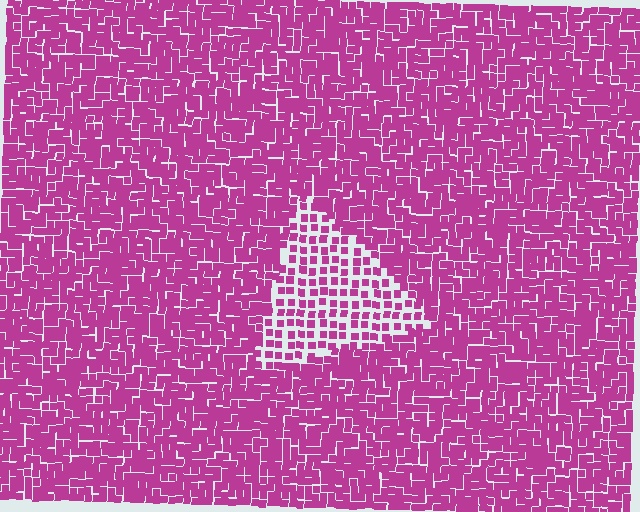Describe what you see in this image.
The image contains small magenta elements arranged at two different densities. A triangle-shaped region is visible where the elements are less densely packed than the surrounding area.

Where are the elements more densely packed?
The elements are more densely packed outside the triangle boundary.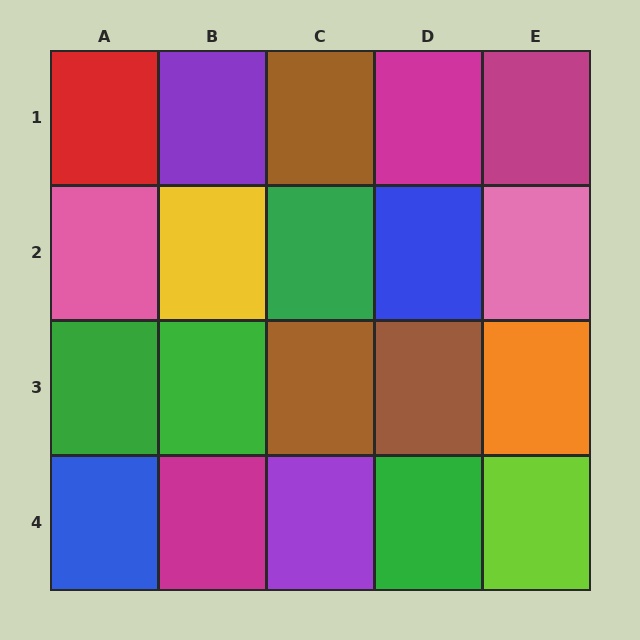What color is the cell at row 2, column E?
Pink.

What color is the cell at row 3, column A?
Green.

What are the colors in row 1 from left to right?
Red, purple, brown, magenta, magenta.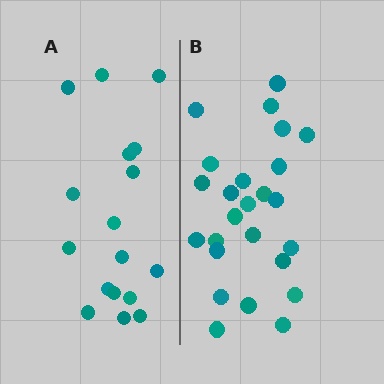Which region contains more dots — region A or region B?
Region B (the right region) has more dots.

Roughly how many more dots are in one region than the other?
Region B has roughly 8 or so more dots than region A.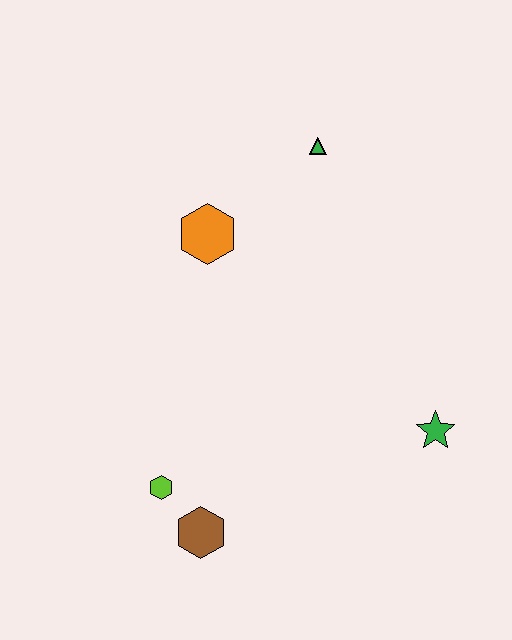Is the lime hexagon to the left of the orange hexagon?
Yes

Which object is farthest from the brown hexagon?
The green triangle is farthest from the brown hexagon.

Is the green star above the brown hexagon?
Yes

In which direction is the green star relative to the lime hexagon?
The green star is to the right of the lime hexagon.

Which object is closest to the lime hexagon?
The brown hexagon is closest to the lime hexagon.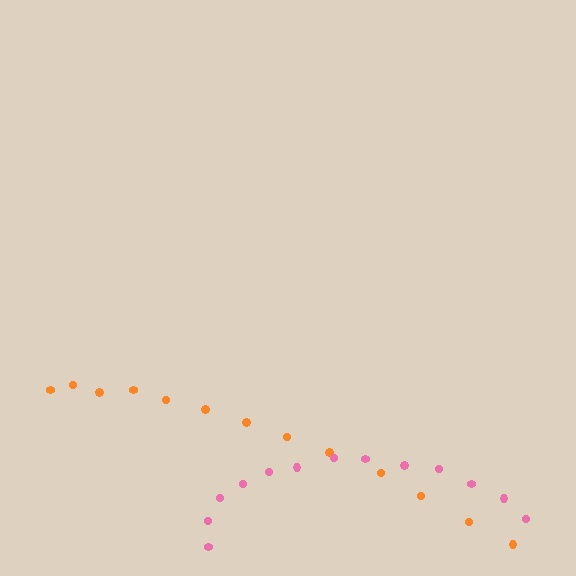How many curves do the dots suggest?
There are 2 distinct paths.